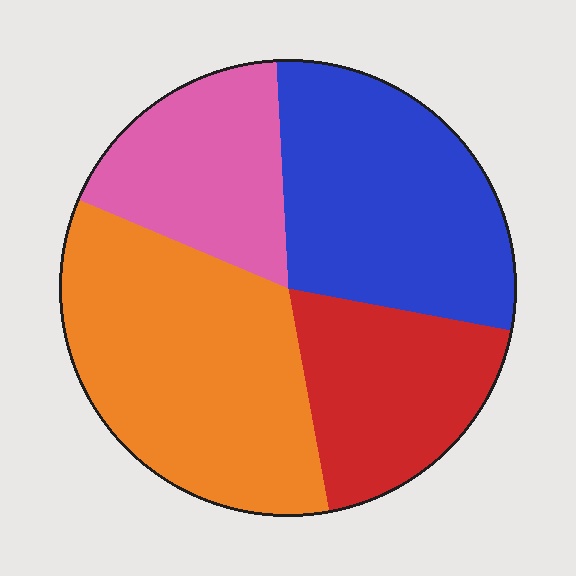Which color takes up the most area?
Orange, at roughly 35%.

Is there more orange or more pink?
Orange.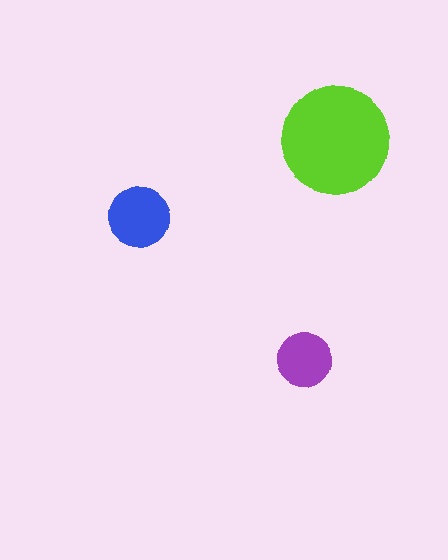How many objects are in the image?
There are 3 objects in the image.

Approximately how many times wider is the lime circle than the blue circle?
About 2 times wider.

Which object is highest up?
The lime circle is topmost.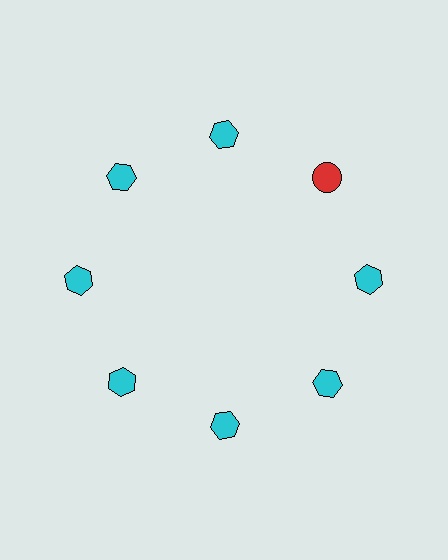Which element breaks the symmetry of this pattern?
The red circle at roughly the 2 o'clock position breaks the symmetry. All other shapes are cyan hexagons.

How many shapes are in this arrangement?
There are 8 shapes arranged in a ring pattern.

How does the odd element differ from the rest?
It differs in both color (red instead of cyan) and shape (circle instead of hexagon).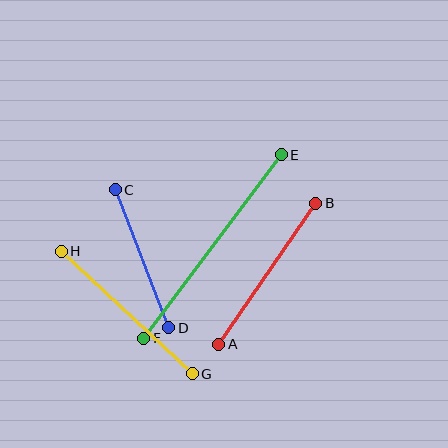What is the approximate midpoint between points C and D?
The midpoint is at approximately (142, 259) pixels.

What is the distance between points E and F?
The distance is approximately 230 pixels.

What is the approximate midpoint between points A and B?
The midpoint is at approximately (267, 274) pixels.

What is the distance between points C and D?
The distance is approximately 148 pixels.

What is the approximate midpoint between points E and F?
The midpoint is at approximately (212, 246) pixels.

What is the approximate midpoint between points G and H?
The midpoint is at approximately (127, 313) pixels.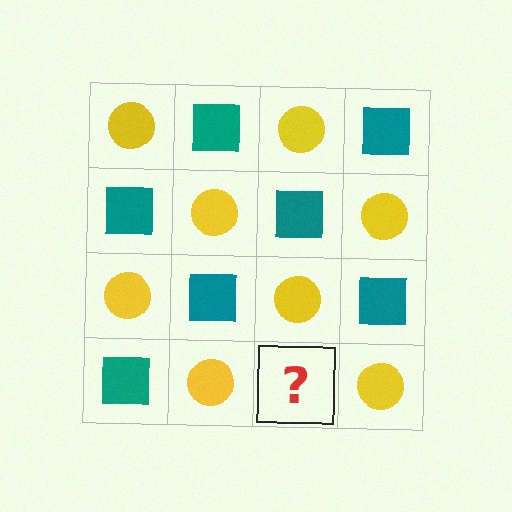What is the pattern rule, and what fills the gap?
The rule is that it alternates yellow circle and teal square in a checkerboard pattern. The gap should be filled with a teal square.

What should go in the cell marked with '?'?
The missing cell should contain a teal square.